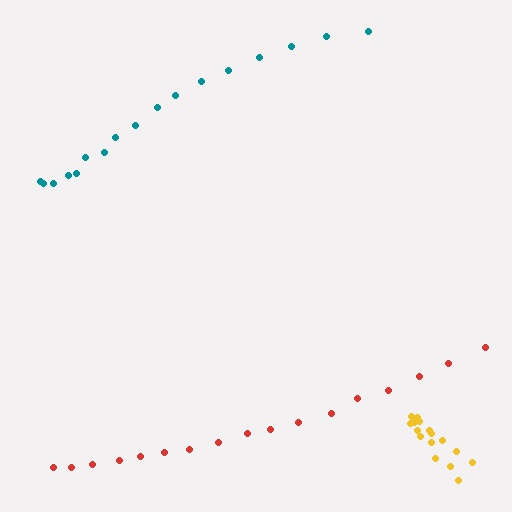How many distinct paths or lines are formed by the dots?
There are 3 distinct paths.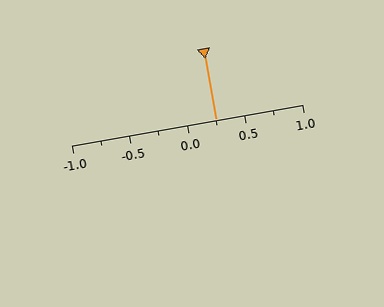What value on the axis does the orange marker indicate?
The marker indicates approximately 0.25.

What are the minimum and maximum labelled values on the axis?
The axis runs from -1.0 to 1.0.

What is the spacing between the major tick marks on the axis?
The major ticks are spaced 0.5 apart.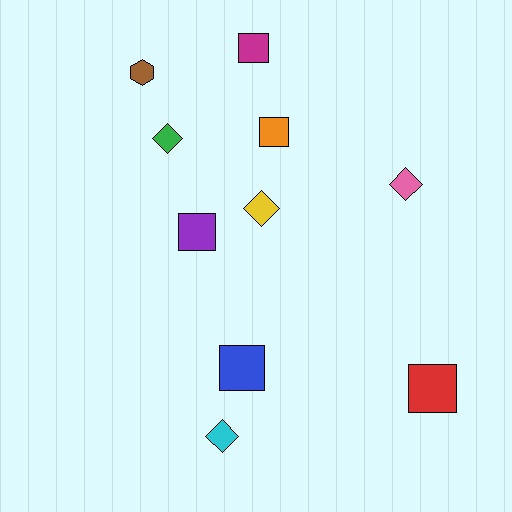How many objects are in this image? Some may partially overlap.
There are 10 objects.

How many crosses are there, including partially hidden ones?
There are no crosses.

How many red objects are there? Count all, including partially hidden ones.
There is 1 red object.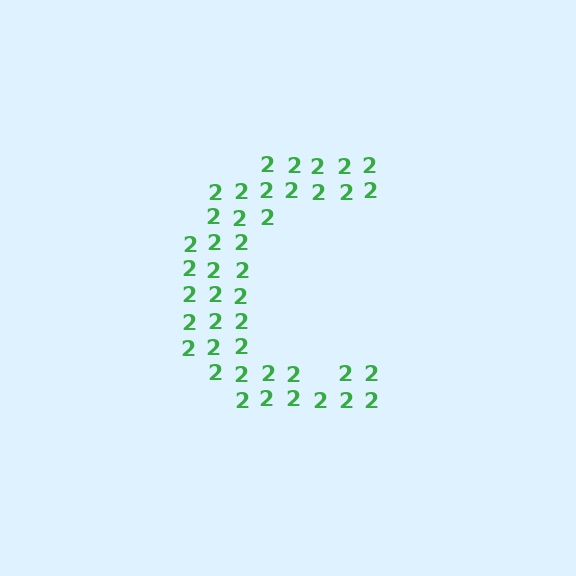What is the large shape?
The large shape is the letter C.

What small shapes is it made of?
It is made of small digit 2's.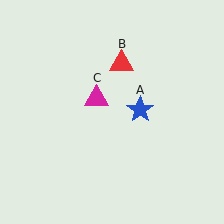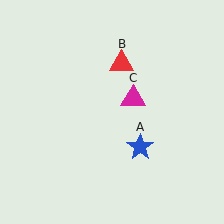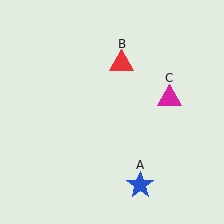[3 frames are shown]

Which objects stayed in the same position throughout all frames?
Red triangle (object B) remained stationary.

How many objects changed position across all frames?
2 objects changed position: blue star (object A), magenta triangle (object C).